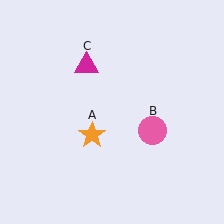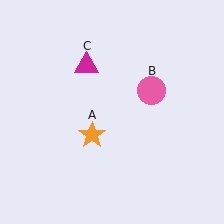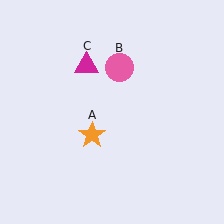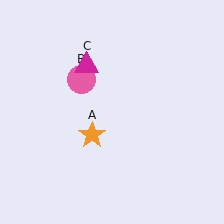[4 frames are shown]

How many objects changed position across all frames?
1 object changed position: pink circle (object B).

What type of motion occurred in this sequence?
The pink circle (object B) rotated counterclockwise around the center of the scene.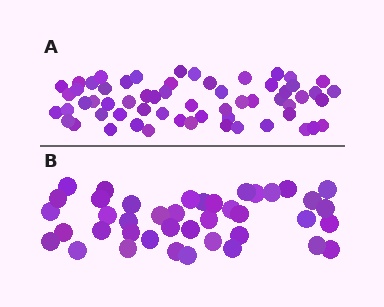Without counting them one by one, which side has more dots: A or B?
Region A (the top region) has more dots.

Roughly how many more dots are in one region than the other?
Region A has approximately 20 more dots than region B.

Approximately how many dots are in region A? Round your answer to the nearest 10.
About 60 dots.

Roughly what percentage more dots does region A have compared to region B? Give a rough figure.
About 45% more.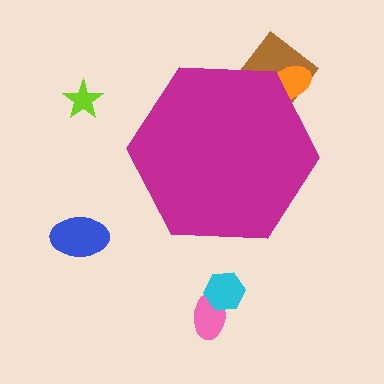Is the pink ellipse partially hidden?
No, the pink ellipse is fully visible.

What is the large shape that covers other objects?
A magenta hexagon.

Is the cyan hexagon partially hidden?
No, the cyan hexagon is fully visible.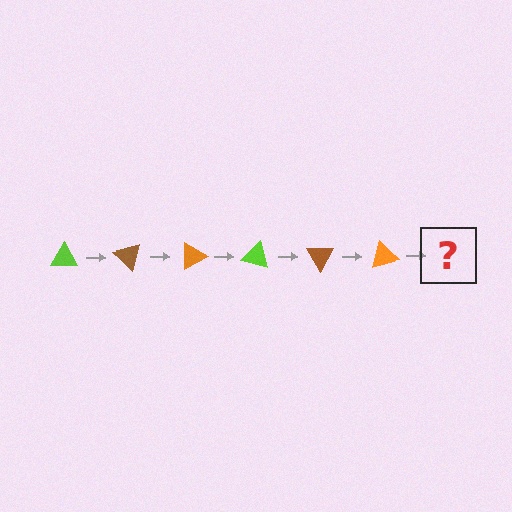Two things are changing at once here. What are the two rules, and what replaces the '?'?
The two rules are that it rotates 45 degrees each step and the color cycles through lime, brown, and orange. The '?' should be a lime triangle, rotated 270 degrees from the start.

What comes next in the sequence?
The next element should be a lime triangle, rotated 270 degrees from the start.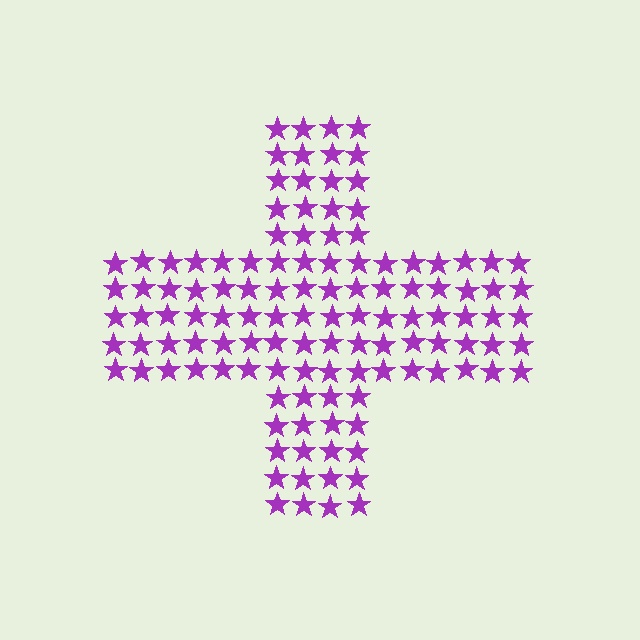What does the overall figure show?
The overall figure shows a cross.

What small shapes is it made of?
It is made of small stars.